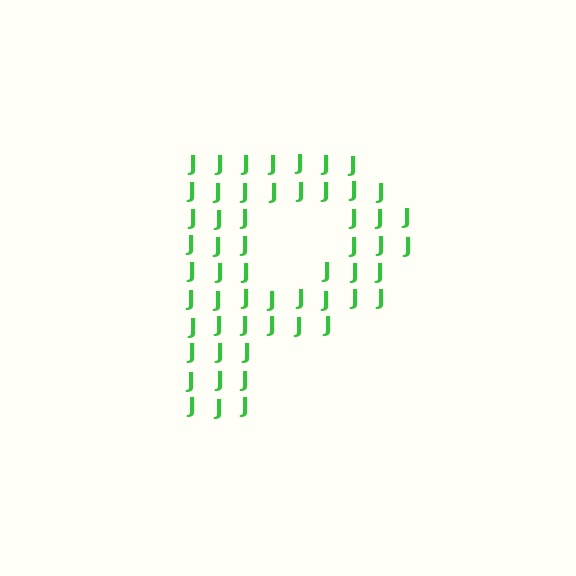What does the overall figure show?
The overall figure shows the letter P.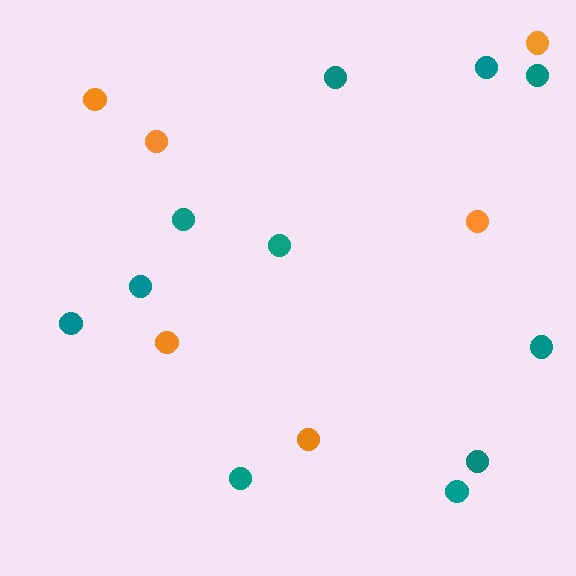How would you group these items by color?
There are 2 groups: one group of orange circles (6) and one group of teal circles (11).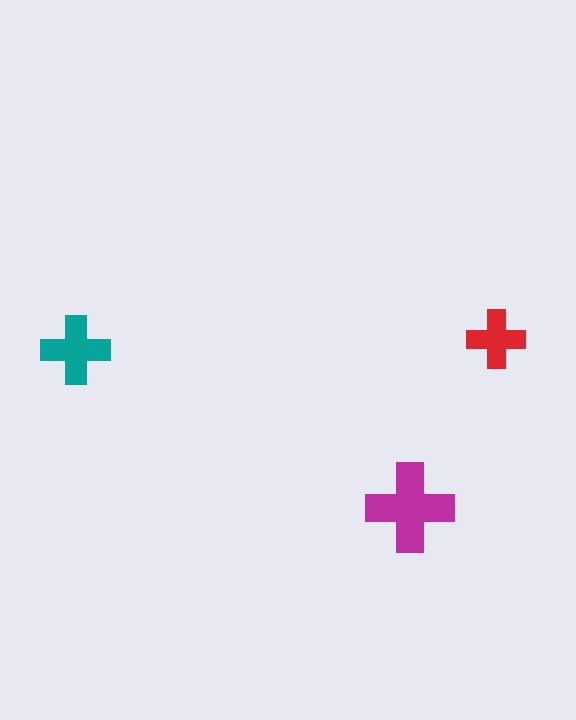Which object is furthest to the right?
The red cross is rightmost.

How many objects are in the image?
There are 3 objects in the image.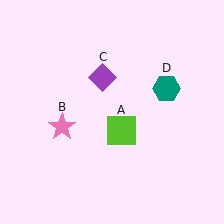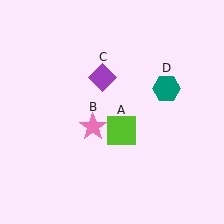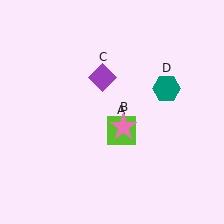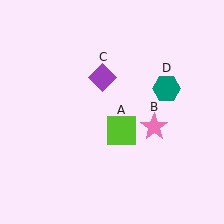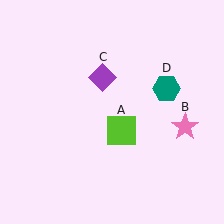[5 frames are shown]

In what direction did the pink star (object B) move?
The pink star (object B) moved right.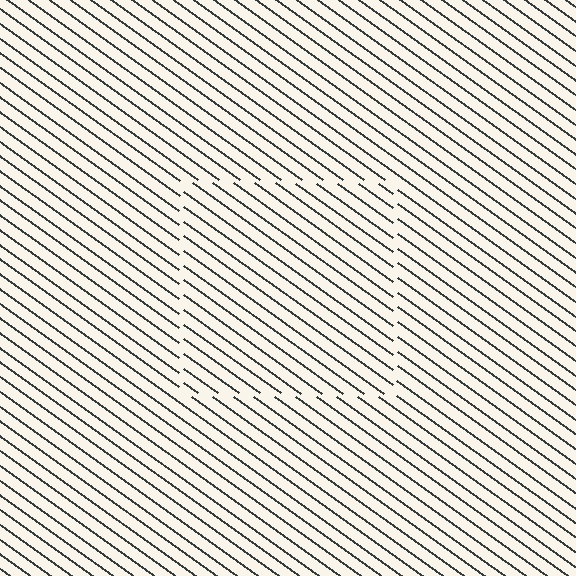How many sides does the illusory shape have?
4 sides — the line-ends trace a square.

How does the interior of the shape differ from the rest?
The interior of the shape contains the same grating, shifted by half a period — the contour is defined by the phase discontinuity where line-ends from the inner and outer gratings abut.